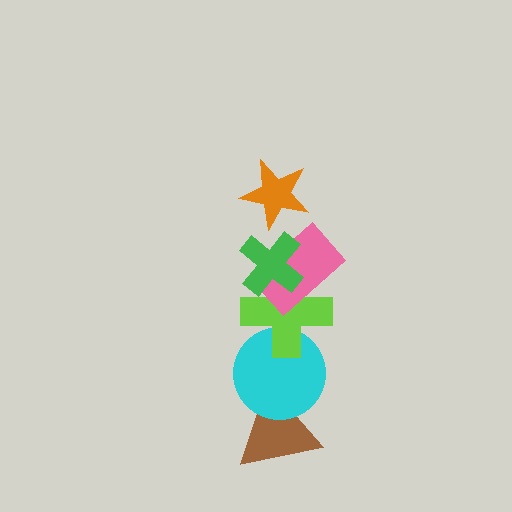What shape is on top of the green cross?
The orange star is on top of the green cross.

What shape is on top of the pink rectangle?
The green cross is on top of the pink rectangle.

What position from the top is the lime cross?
The lime cross is 4th from the top.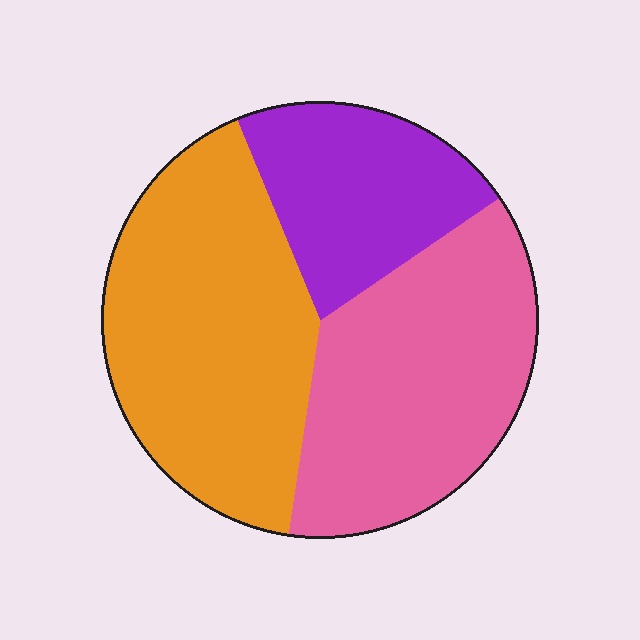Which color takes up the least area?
Purple, at roughly 20%.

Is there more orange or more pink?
Orange.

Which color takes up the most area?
Orange, at roughly 40%.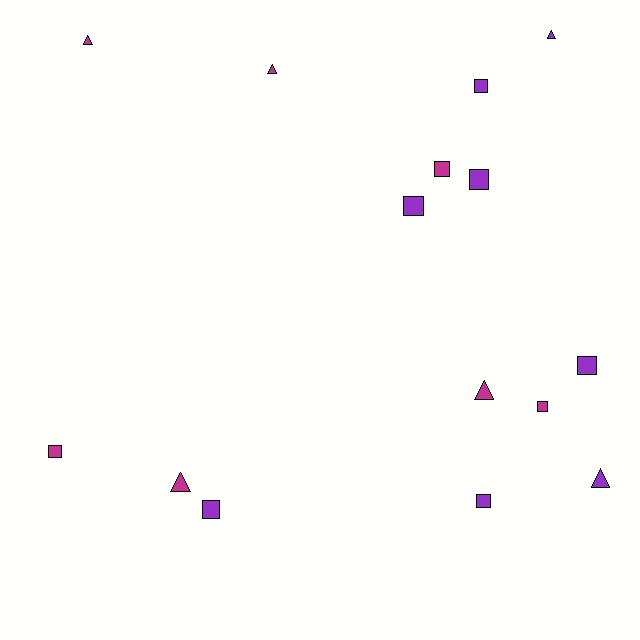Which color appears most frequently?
Purple, with 8 objects.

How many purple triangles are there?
There are 2 purple triangles.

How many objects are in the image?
There are 15 objects.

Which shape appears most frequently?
Square, with 9 objects.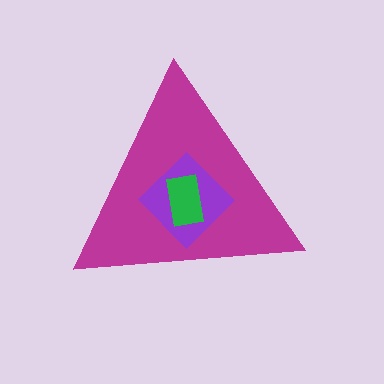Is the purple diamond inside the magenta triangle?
Yes.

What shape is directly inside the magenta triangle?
The purple diamond.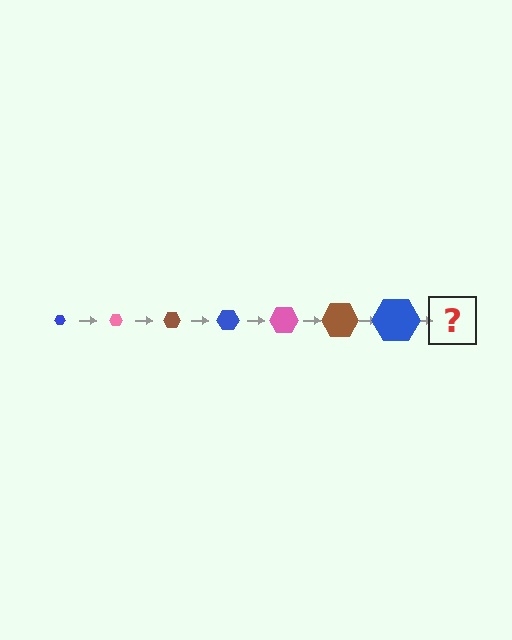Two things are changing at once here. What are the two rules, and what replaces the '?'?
The two rules are that the hexagon grows larger each step and the color cycles through blue, pink, and brown. The '?' should be a pink hexagon, larger than the previous one.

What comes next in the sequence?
The next element should be a pink hexagon, larger than the previous one.